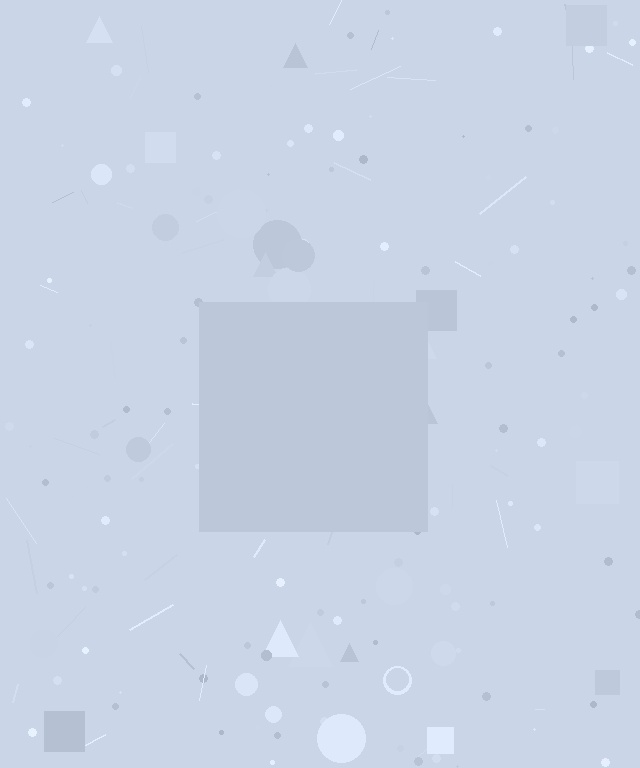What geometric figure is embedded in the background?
A square is embedded in the background.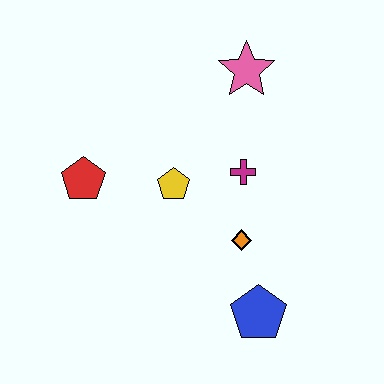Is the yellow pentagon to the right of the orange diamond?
No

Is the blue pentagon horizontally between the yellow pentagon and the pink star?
No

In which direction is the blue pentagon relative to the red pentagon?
The blue pentagon is to the right of the red pentagon.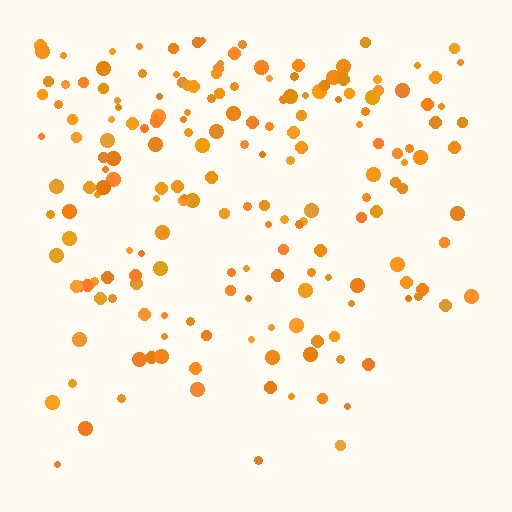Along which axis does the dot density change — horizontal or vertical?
Vertical.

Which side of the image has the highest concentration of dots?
The top.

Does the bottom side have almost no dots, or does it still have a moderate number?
Still a moderate number, just noticeably fewer than the top.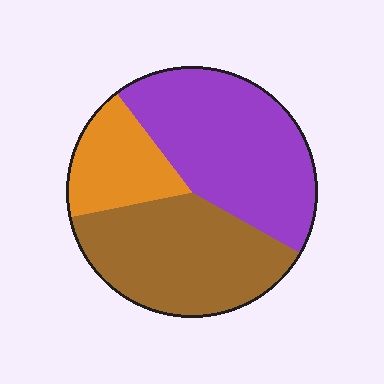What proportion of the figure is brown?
Brown covers 38% of the figure.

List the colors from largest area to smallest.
From largest to smallest: purple, brown, orange.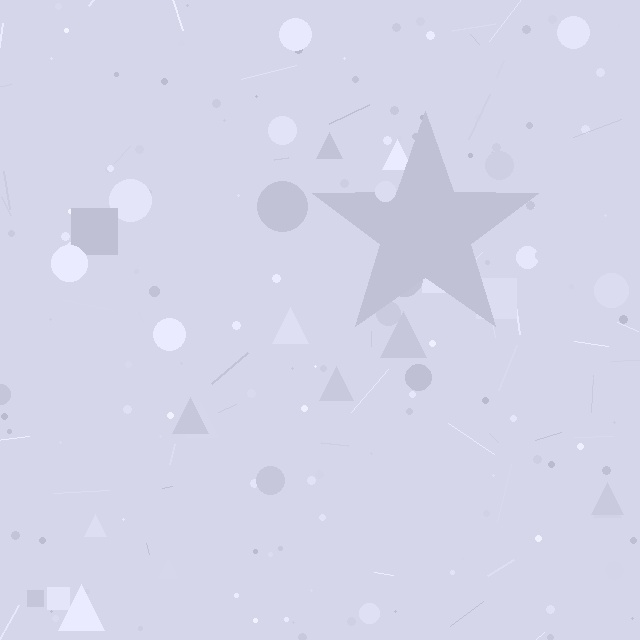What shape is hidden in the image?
A star is hidden in the image.